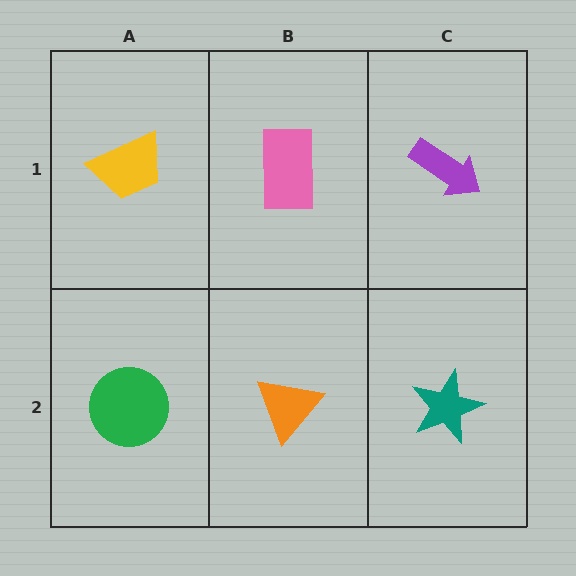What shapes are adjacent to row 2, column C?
A purple arrow (row 1, column C), an orange triangle (row 2, column B).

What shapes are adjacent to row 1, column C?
A teal star (row 2, column C), a pink rectangle (row 1, column B).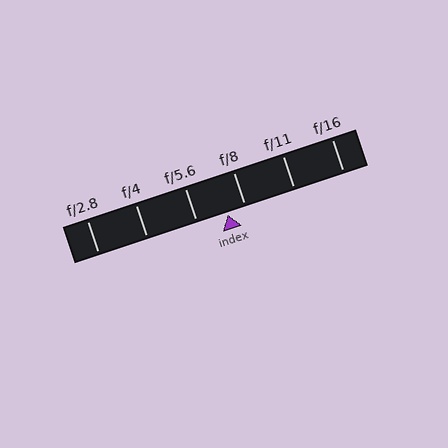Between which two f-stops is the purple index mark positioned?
The index mark is between f/5.6 and f/8.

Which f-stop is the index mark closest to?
The index mark is closest to f/8.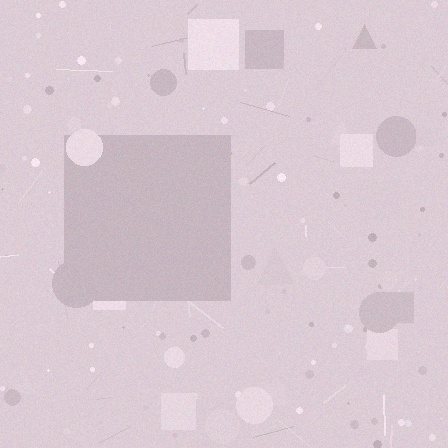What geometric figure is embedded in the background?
A square is embedded in the background.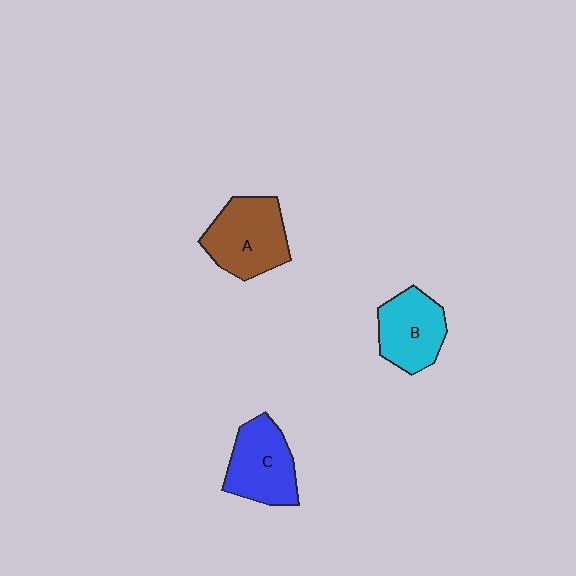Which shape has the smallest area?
Shape B (cyan).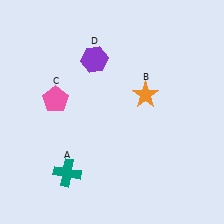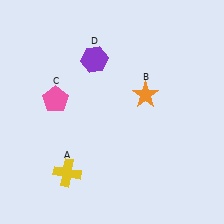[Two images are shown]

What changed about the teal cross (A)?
In Image 1, A is teal. In Image 2, it changed to yellow.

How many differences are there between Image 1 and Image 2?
There is 1 difference between the two images.